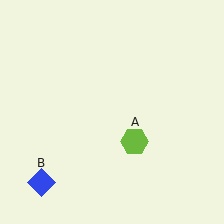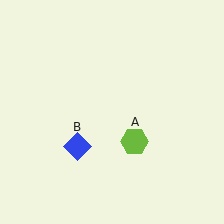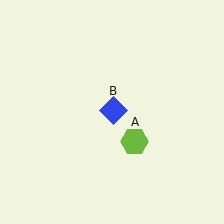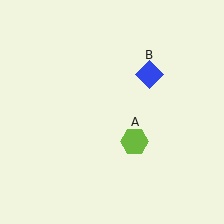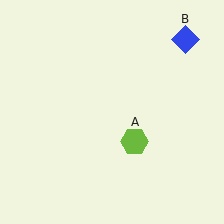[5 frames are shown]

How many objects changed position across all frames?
1 object changed position: blue diamond (object B).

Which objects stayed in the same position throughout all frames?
Lime hexagon (object A) remained stationary.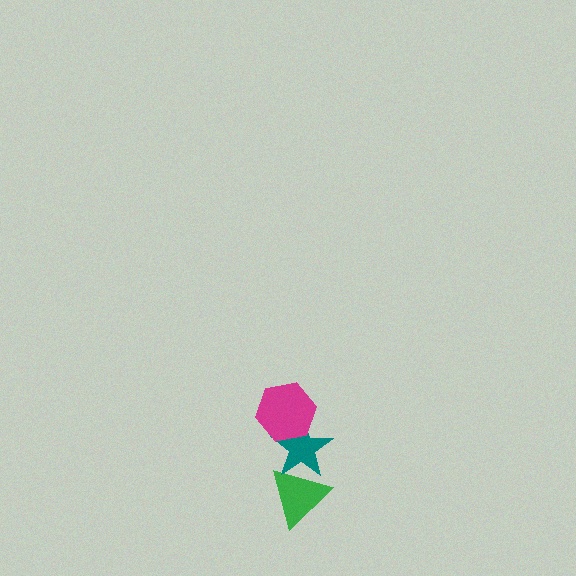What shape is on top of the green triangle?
The teal star is on top of the green triangle.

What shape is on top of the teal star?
The magenta hexagon is on top of the teal star.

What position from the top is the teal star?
The teal star is 2nd from the top.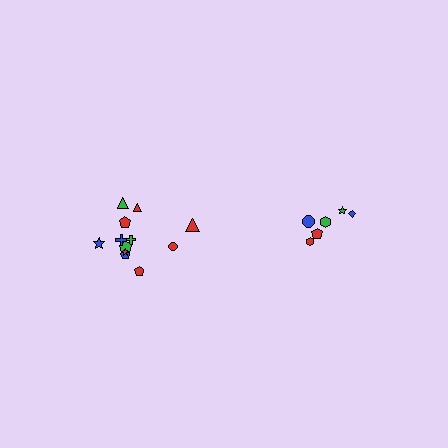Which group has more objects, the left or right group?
The left group.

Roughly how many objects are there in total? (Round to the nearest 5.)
Roughly 20 objects in total.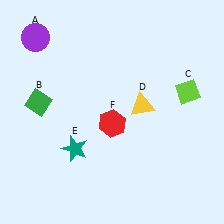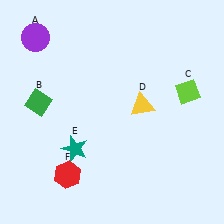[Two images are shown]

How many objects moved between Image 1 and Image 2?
1 object moved between the two images.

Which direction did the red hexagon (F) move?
The red hexagon (F) moved down.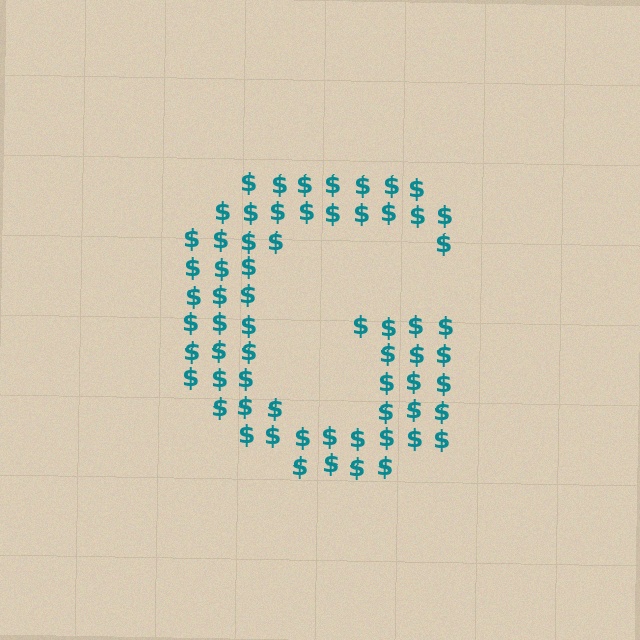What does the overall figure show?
The overall figure shows the letter G.